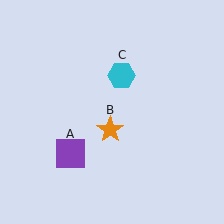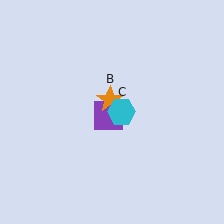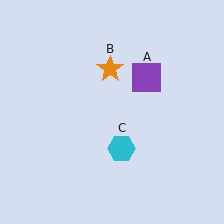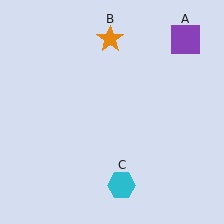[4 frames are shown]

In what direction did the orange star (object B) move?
The orange star (object B) moved up.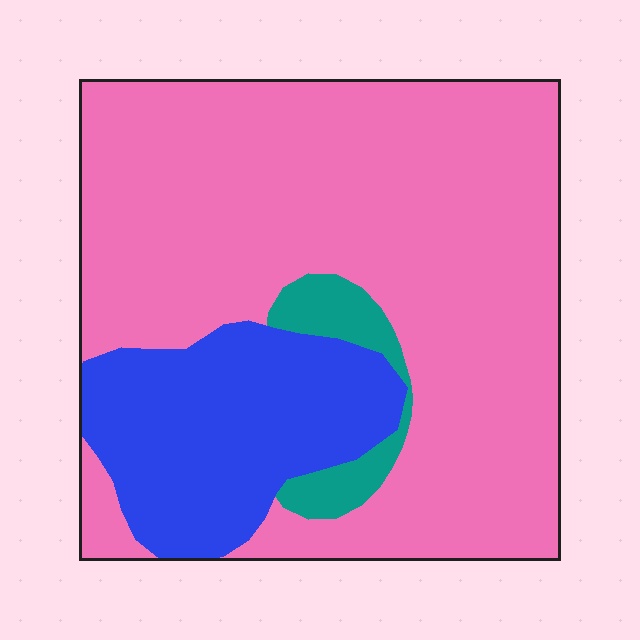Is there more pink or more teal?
Pink.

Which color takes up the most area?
Pink, at roughly 70%.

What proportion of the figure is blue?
Blue takes up less than a quarter of the figure.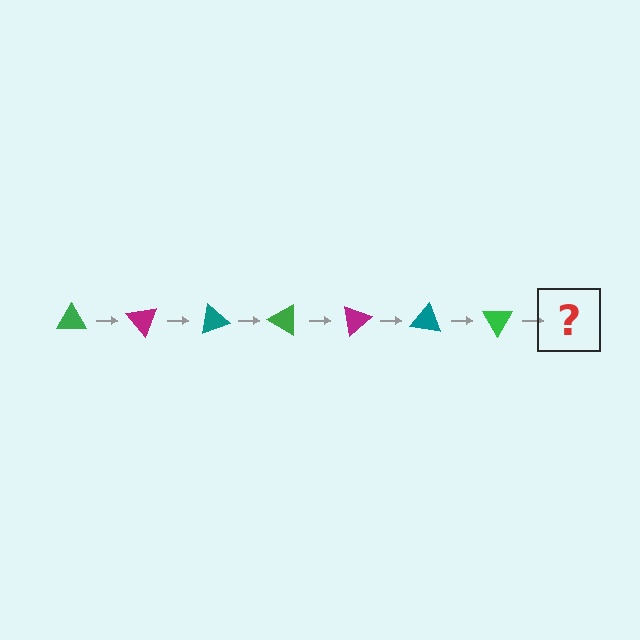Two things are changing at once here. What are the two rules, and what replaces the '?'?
The two rules are that it rotates 50 degrees each step and the color cycles through green, magenta, and teal. The '?' should be a magenta triangle, rotated 350 degrees from the start.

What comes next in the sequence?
The next element should be a magenta triangle, rotated 350 degrees from the start.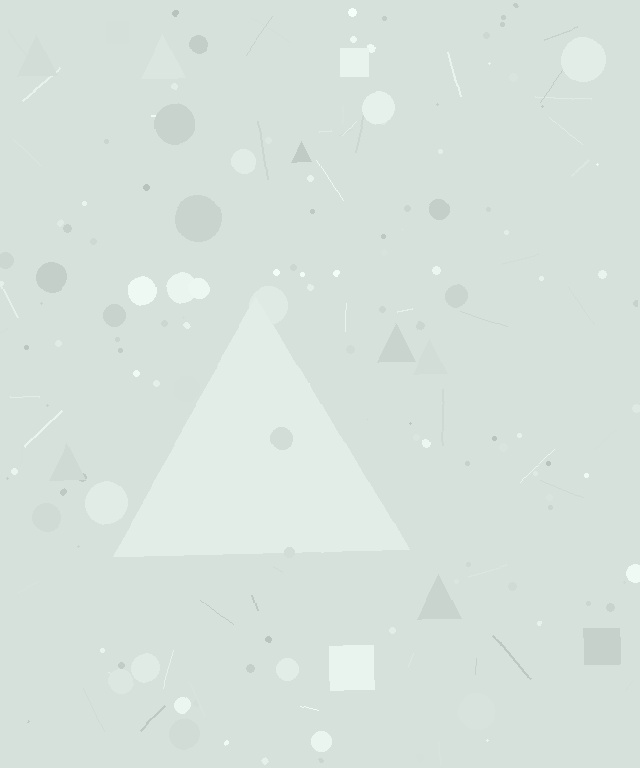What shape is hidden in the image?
A triangle is hidden in the image.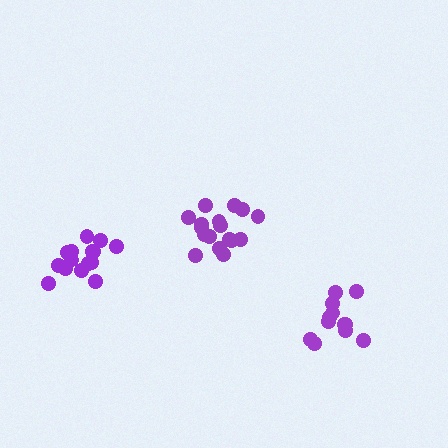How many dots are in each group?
Group 1: 17 dots, Group 2: 15 dots, Group 3: 12 dots (44 total).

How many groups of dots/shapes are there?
There are 3 groups.